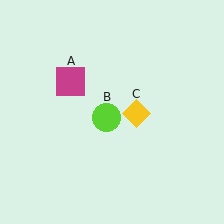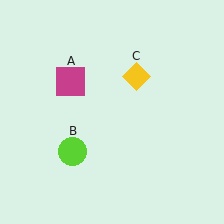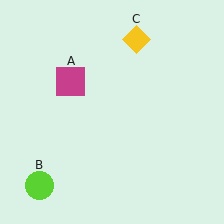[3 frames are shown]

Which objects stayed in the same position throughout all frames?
Magenta square (object A) remained stationary.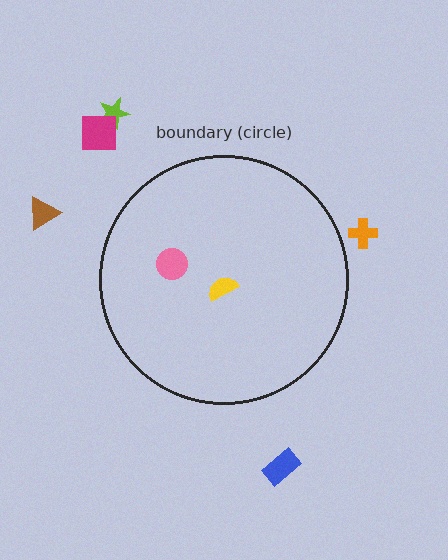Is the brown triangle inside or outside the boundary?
Outside.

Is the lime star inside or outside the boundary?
Outside.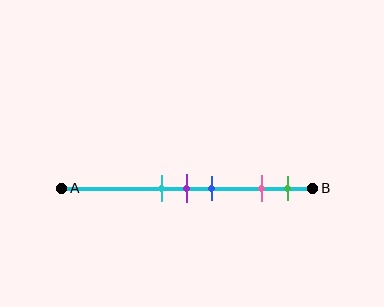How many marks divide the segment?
There are 5 marks dividing the segment.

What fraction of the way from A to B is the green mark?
The green mark is approximately 90% (0.9) of the way from A to B.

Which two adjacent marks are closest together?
The cyan and purple marks are the closest adjacent pair.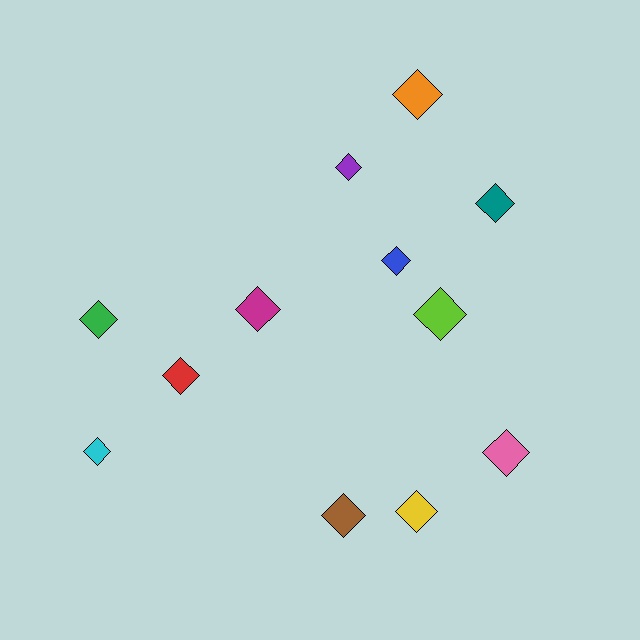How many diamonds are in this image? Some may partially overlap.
There are 12 diamonds.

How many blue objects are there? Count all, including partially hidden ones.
There is 1 blue object.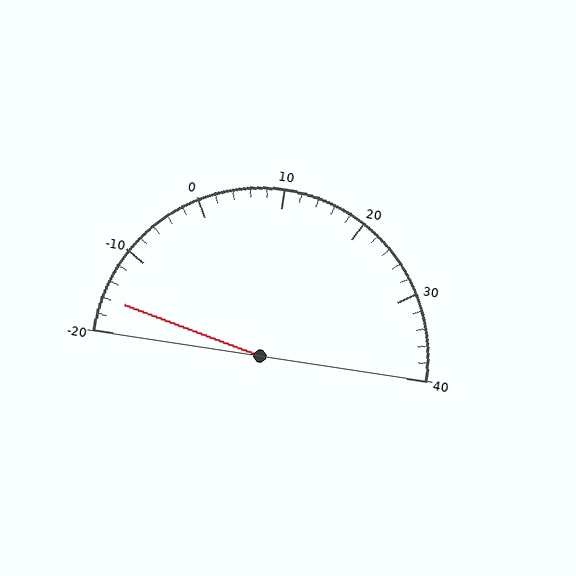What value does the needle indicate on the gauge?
The needle indicates approximately -16.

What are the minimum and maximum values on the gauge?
The gauge ranges from -20 to 40.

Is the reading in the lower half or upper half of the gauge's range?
The reading is in the lower half of the range (-20 to 40).